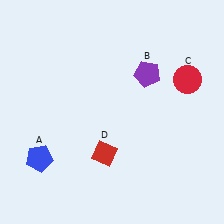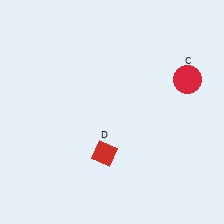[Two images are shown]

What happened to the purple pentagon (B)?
The purple pentagon (B) was removed in Image 2. It was in the top-right area of Image 1.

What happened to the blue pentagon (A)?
The blue pentagon (A) was removed in Image 2. It was in the bottom-left area of Image 1.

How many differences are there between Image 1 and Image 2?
There are 2 differences between the two images.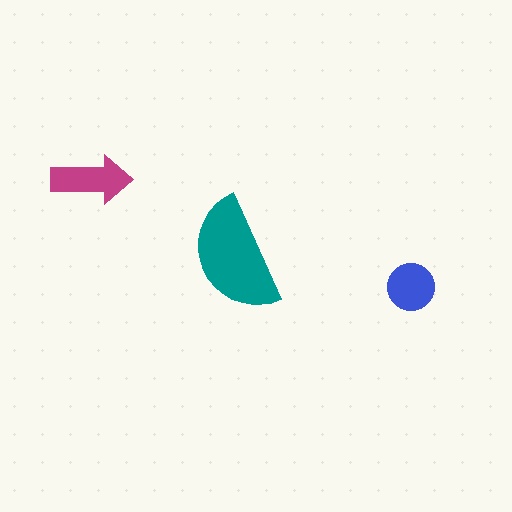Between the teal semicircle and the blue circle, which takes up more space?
The teal semicircle.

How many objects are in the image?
There are 3 objects in the image.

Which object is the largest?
The teal semicircle.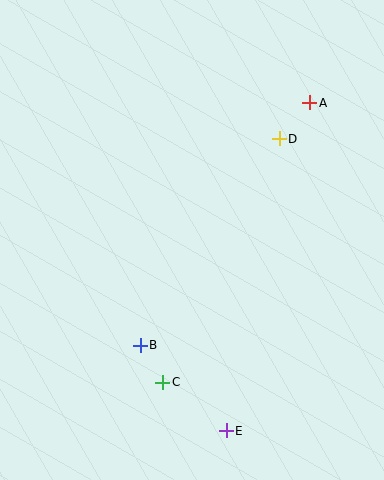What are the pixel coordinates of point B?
Point B is at (140, 345).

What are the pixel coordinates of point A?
Point A is at (310, 103).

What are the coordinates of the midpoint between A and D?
The midpoint between A and D is at (295, 121).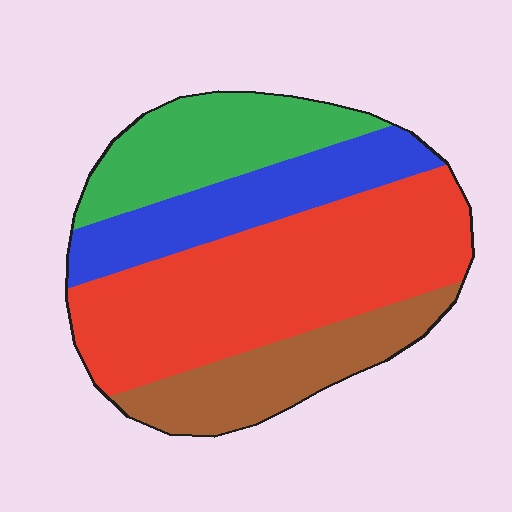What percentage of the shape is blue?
Blue takes up about one fifth (1/5) of the shape.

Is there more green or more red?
Red.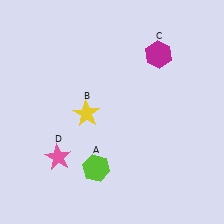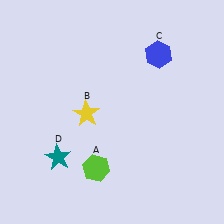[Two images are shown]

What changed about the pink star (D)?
In Image 1, D is pink. In Image 2, it changed to teal.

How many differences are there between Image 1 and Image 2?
There are 2 differences between the two images.